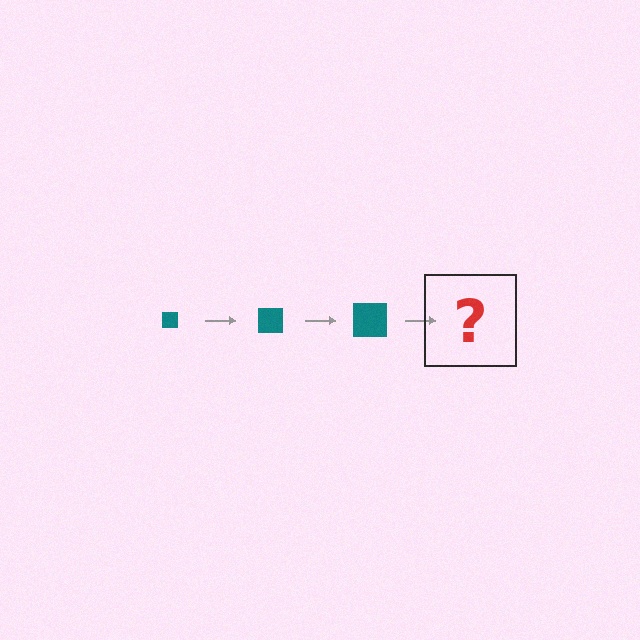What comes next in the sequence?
The next element should be a teal square, larger than the previous one.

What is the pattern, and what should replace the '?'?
The pattern is that the square gets progressively larger each step. The '?' should be a teal square, larger than the previous one.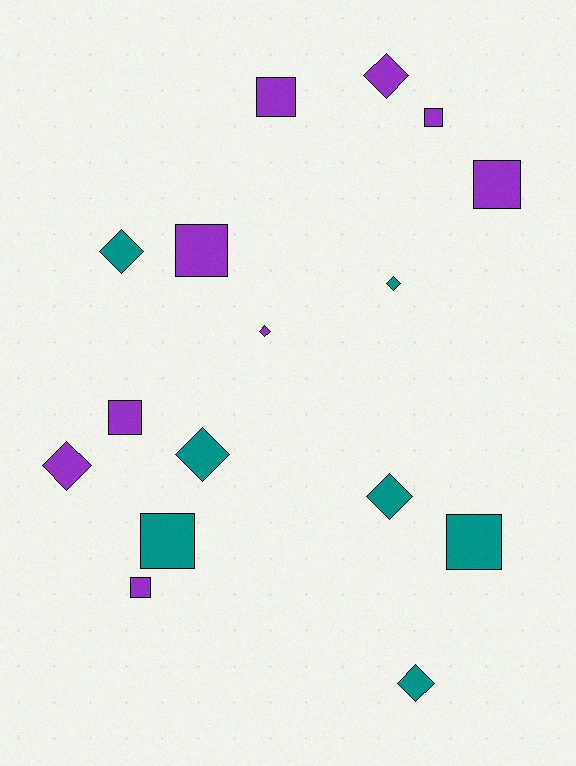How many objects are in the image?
There are 16 objects.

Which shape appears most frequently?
Square, with 8 objects.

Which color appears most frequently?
Purple, with 9 objects.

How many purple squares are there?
There are 6 purple squares.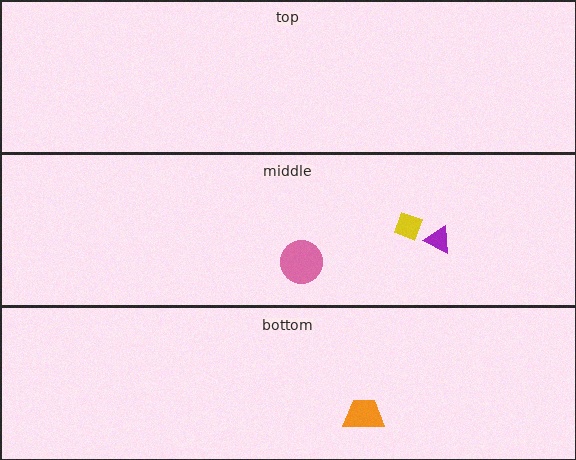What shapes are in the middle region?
The yellow diamond, the purple triangle, the pink circle.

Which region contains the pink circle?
The middle region.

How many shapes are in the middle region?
3.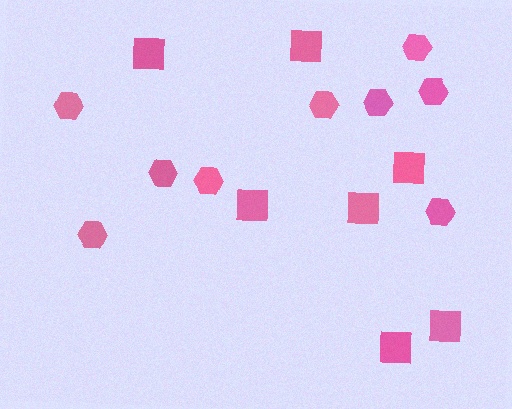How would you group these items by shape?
There are 2 groups: one group of squares (7) and one group of hexagons (9).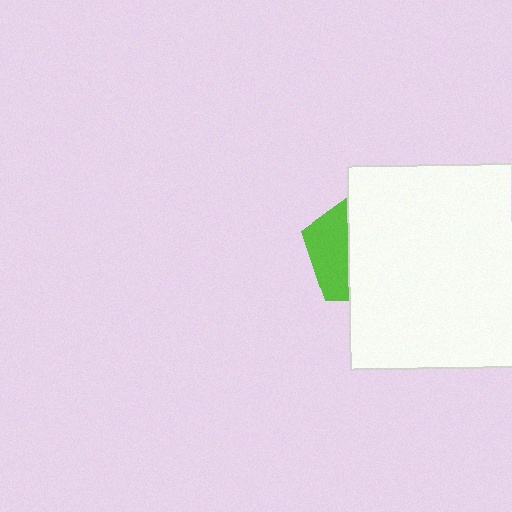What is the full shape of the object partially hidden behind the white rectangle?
The partially hidden object is a lime pentagon.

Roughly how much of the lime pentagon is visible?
A small part of it is visible (roughly 35%).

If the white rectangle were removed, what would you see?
You would see the complete lime pentagon.